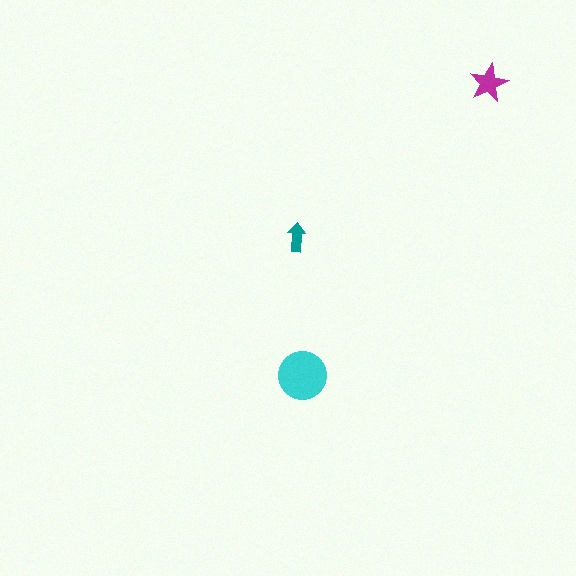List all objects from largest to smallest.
The cyan circle, the magenta star, the teal arrow.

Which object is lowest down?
The cyan circle is bottommost.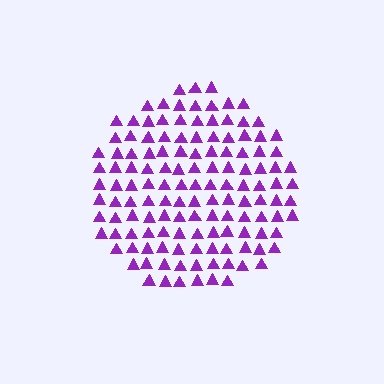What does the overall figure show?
The overall figure shows a circle.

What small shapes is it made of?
It is made of small triangles.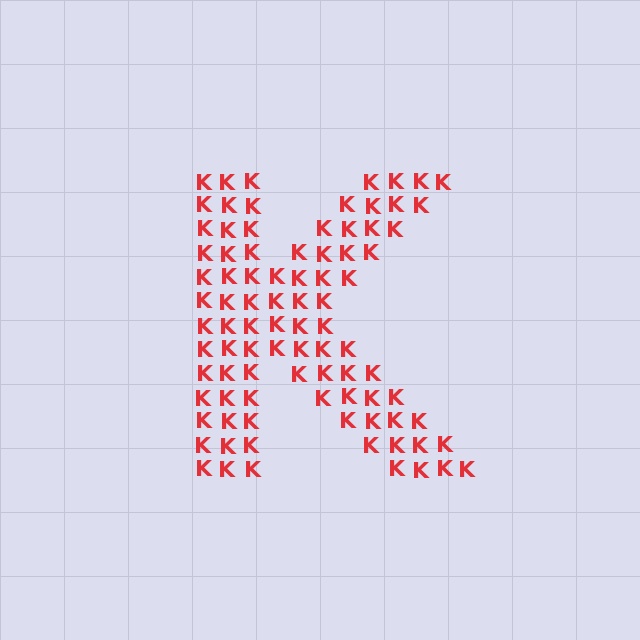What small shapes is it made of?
It is made of small letter K's.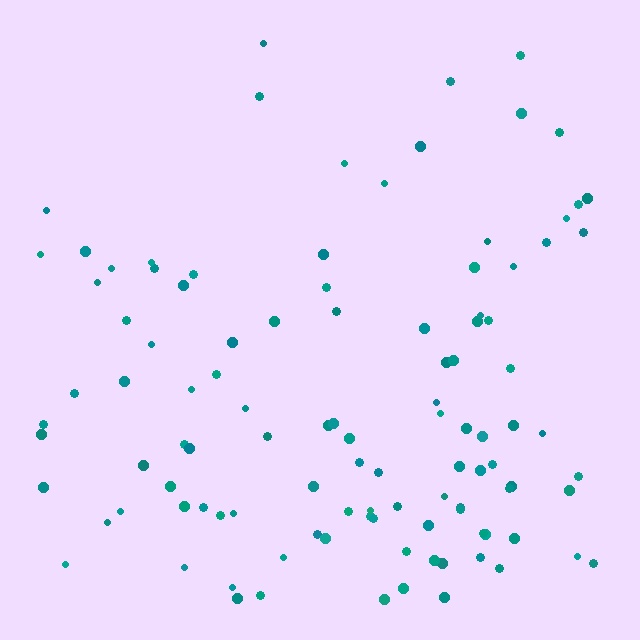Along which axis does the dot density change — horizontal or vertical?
Vertical.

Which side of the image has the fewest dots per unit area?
The top.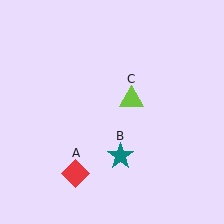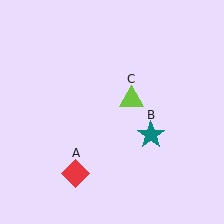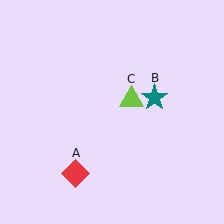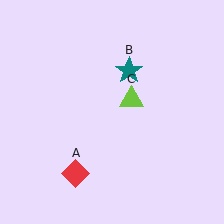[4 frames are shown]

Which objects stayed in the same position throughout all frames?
Red diamond (object A) and lime triangle (object C) remained stationary.